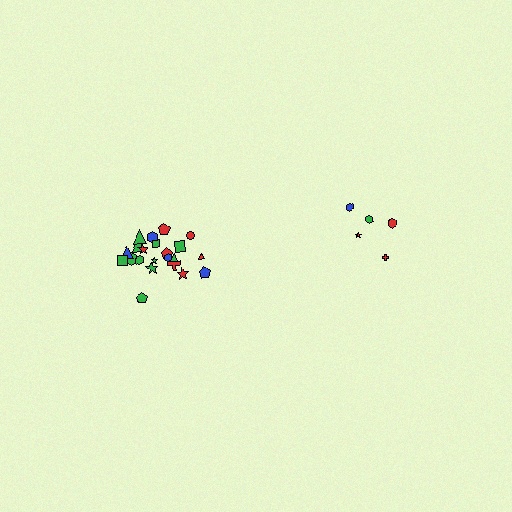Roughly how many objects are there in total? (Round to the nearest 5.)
Roughly 25 objects in total.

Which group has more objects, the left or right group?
The left group.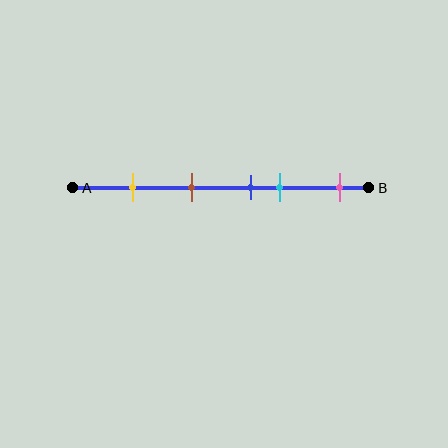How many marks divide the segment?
There are 5 marks dividing the segment.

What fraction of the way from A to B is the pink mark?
The pink mark is approximately 90% (0.9) of the way from A to B.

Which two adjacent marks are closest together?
The blue and cyan marks are the closest adjacent pair.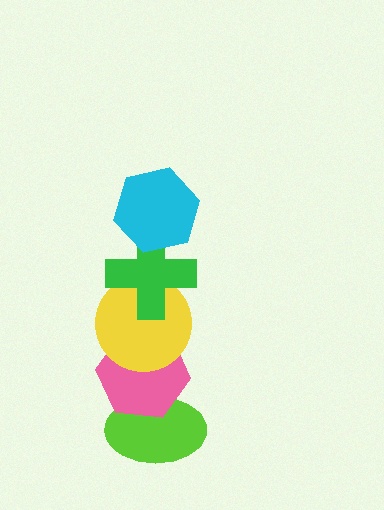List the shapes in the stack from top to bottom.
From top to bottom: the cyan hexagon, the green cross, the yellow circle, the pink hexagon, the lime ellipse.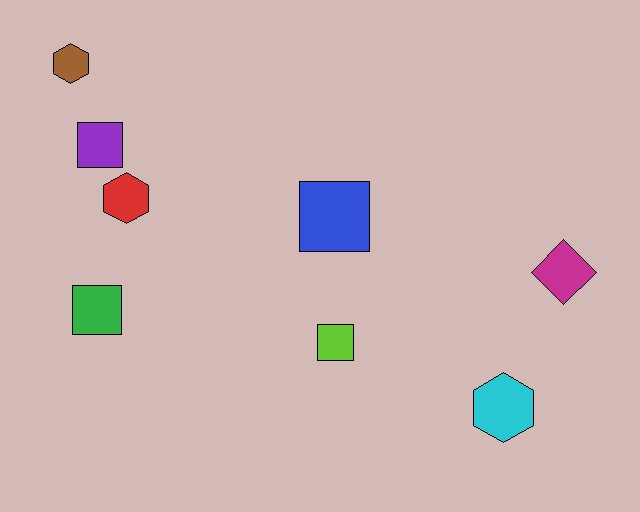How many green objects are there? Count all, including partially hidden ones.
There is 1 green object.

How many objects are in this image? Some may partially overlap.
There are 8 objects.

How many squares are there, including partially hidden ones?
There are 4 squares.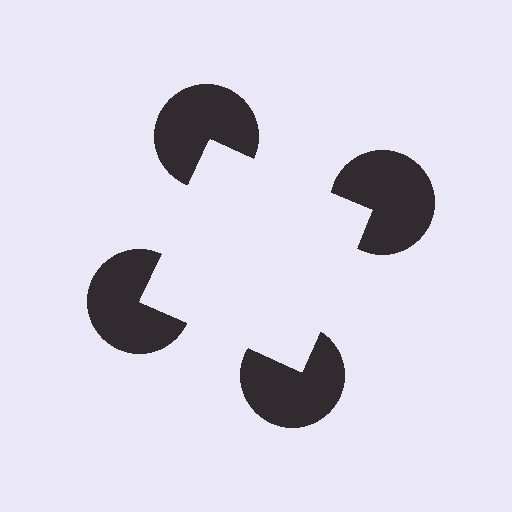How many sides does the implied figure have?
4 sides.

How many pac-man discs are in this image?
There are 4 — one at each vertex of the illusory square.